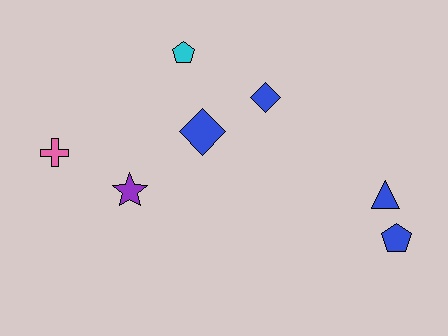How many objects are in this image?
There are 7 objects.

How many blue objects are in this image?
There are 4 blue objects.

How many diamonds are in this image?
There are 2 diamonds.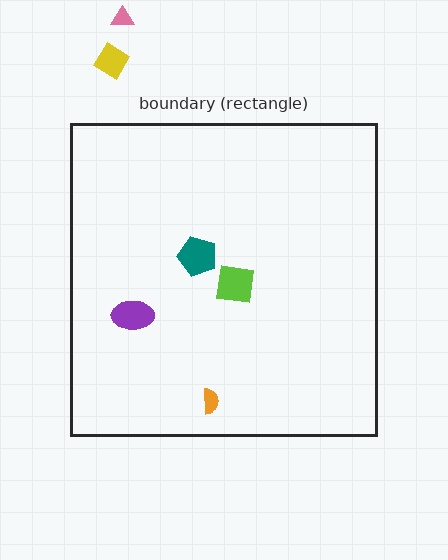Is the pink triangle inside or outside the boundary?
Outside.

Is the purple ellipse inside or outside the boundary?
Inside.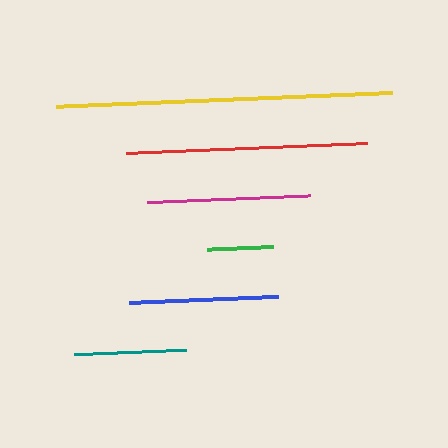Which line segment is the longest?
The yellow line is the longest at approximately 336 pixels.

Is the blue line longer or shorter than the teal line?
The blue line is longer than the teal line.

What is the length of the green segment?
The green segment is approximately 66 pixels long.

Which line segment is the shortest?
The green line is the shortest at approximately 66 pixels.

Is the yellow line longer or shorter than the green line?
The yellow line is longer than the green line.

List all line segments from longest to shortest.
From longest to shortest: yellow, red, magenta, blue, teal, green.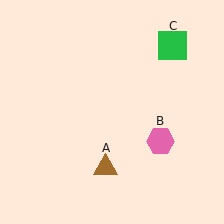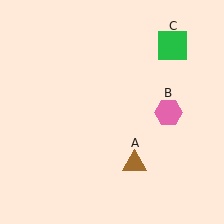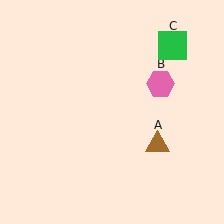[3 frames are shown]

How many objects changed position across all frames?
2 objects changed position: brown triangle (object A), pink hexagon (object B).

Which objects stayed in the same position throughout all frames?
Green square (object C) remained stationary.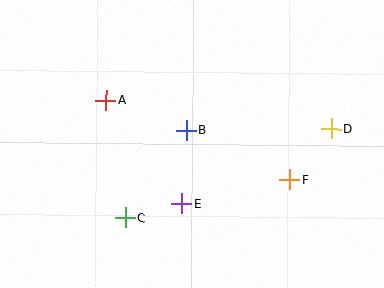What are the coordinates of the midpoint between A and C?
The midpoint between A and C is at (116, 159).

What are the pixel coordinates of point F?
Point F is at (290, 180).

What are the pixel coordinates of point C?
Point C is at (126, 218).